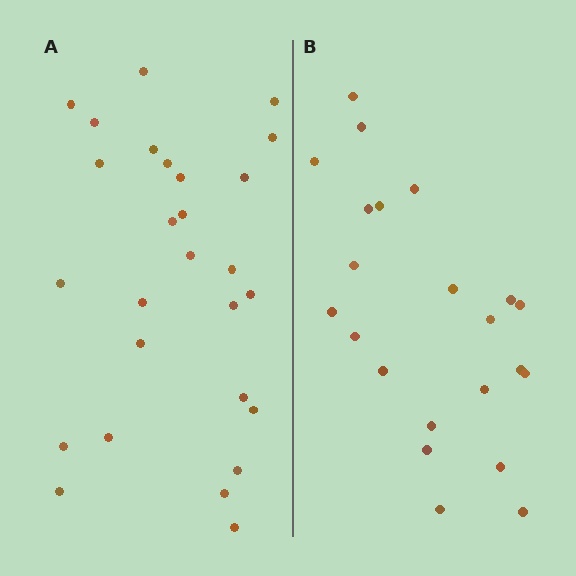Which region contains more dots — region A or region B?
Region A (the left region) has more dots.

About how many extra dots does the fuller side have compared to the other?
Region A has about 5 more dots than region B.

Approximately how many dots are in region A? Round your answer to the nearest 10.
About 30 dots. (The exact count is 27, which rounds to 30.)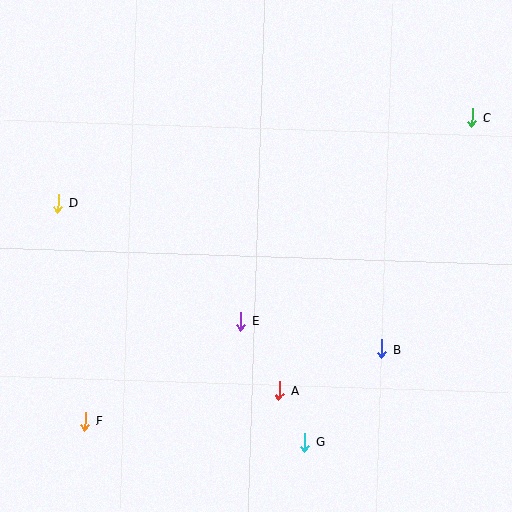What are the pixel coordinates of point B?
Point B is at (382, 349).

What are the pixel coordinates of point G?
Point G is at (305, 442).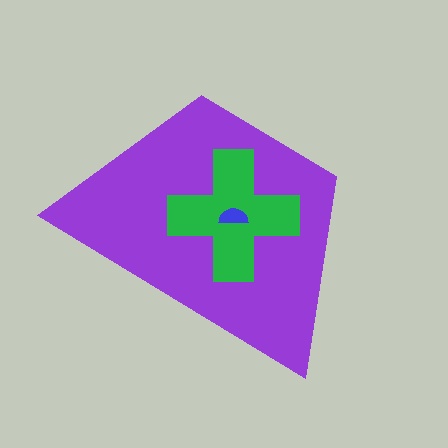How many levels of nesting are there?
3.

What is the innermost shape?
The blue semicircle.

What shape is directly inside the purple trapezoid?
The green cross.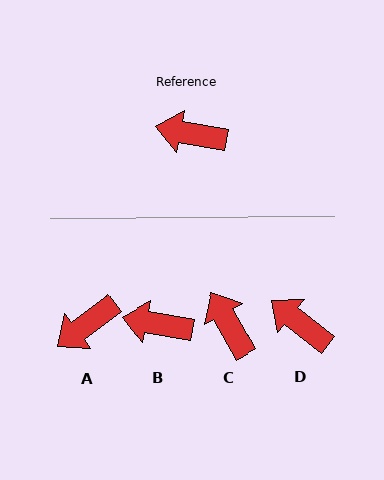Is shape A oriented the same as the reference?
No, it is off by about 48 degrees.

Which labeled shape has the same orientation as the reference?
B.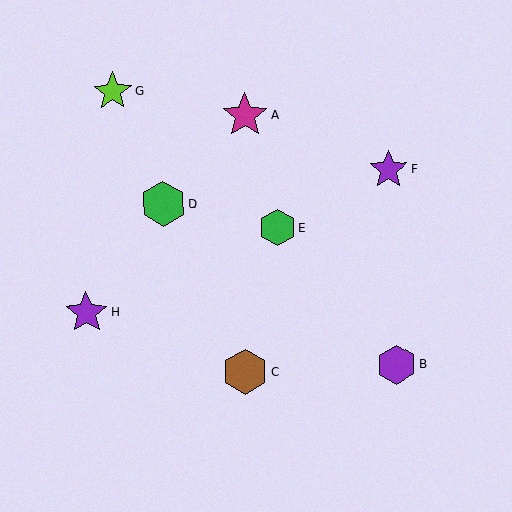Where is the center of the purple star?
The center of the purple star is at (86, 312).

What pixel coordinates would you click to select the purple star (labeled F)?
Click at (389, 169) to select the purple star F.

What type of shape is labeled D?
Shape D is a green hexagon.